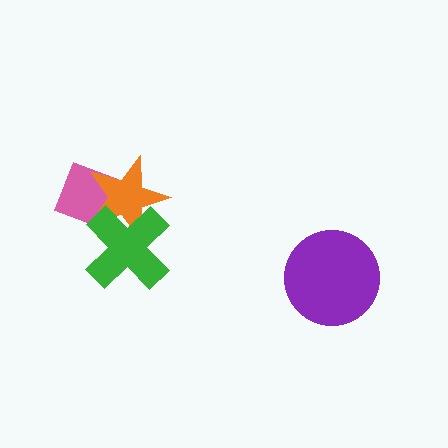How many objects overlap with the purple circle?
0 objects overlap with the purple circle.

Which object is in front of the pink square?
The orange star is in front of the pink square.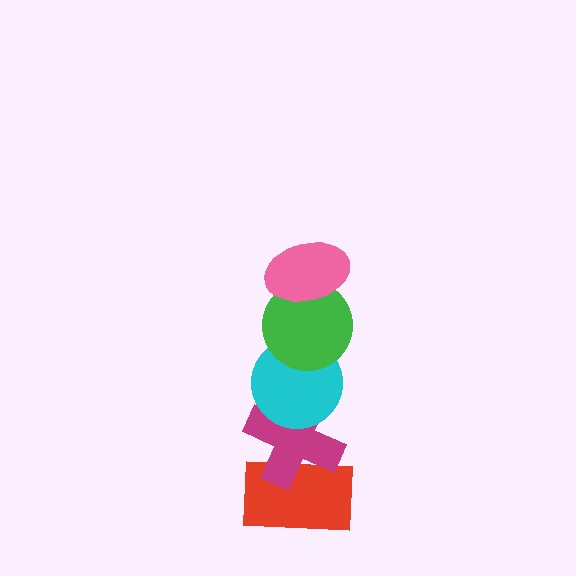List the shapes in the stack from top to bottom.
From top to bottom: the pink ellipse, the green circle, the cyan circle, the magenta cross, the red rectangle.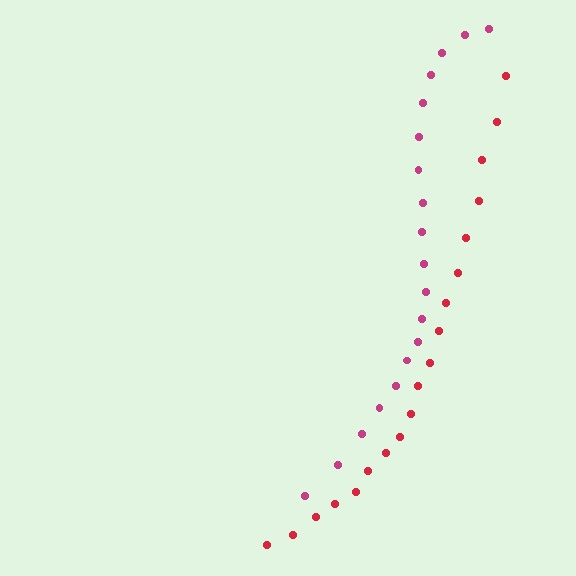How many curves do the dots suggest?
There are 2 distinct paths.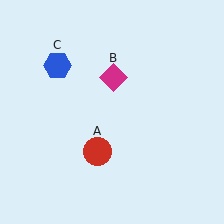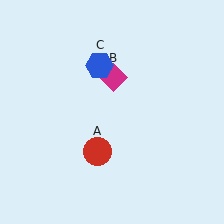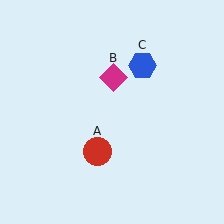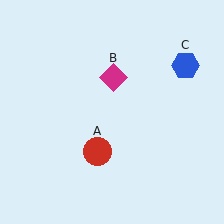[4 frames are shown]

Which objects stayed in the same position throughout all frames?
Red circle (object A) and magenta diamond (object B) remained stationary.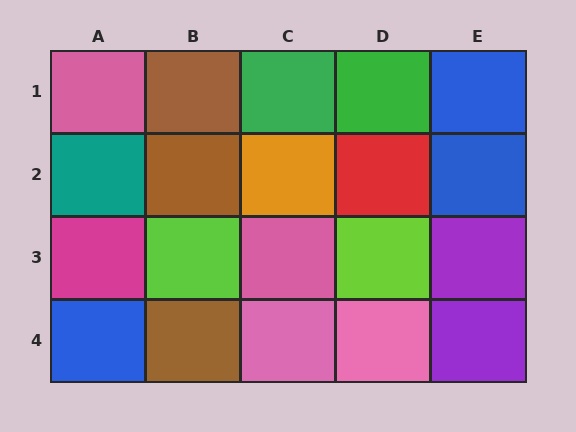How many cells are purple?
2 cells are purple.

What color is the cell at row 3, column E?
Purple.